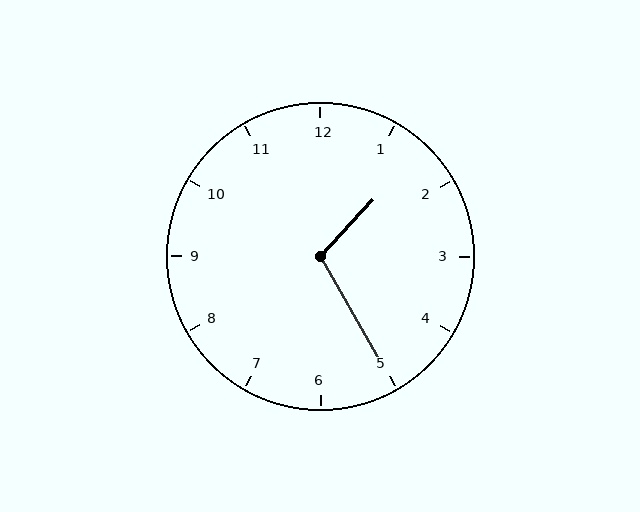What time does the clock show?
1:25.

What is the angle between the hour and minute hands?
Approximately 108 degrees.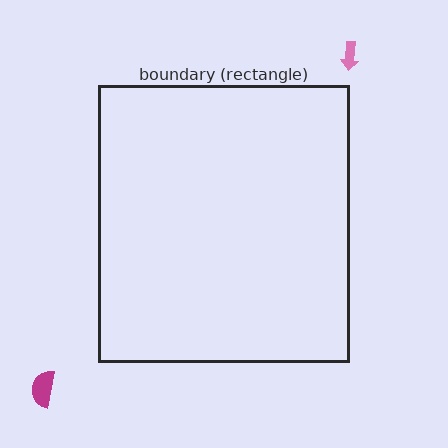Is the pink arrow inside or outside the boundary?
Outside.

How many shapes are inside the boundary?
0 inside, 2 outside.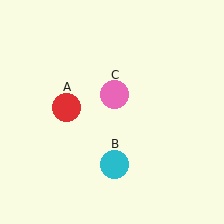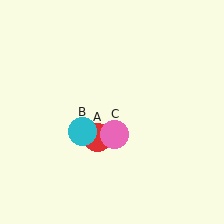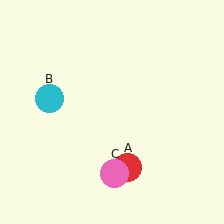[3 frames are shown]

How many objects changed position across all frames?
3 objects changed position: red circle (object A), cyan circle (object B), pink circle (object C).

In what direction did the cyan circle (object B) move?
The cyan circle (object B) moved up and to the left.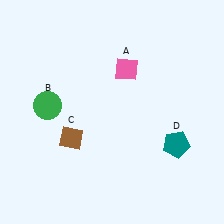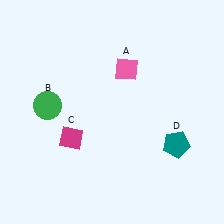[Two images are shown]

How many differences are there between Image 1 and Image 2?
There is 1 difference between the two images.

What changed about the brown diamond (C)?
In Image 1, C is brown. In Image 2, it changed to magenta.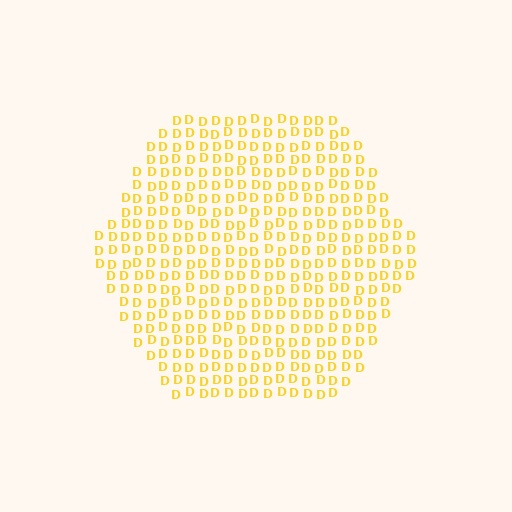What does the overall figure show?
The overall figure shows a hexagon.